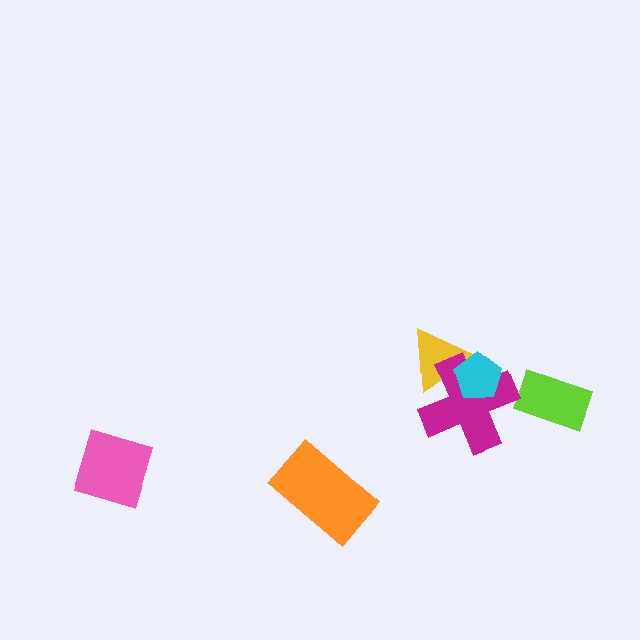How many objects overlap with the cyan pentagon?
2 objects overlap with the cyan pentagon.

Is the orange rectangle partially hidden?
No, no other shape covers it.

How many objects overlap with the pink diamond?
0 objects overlap with the pink diamond.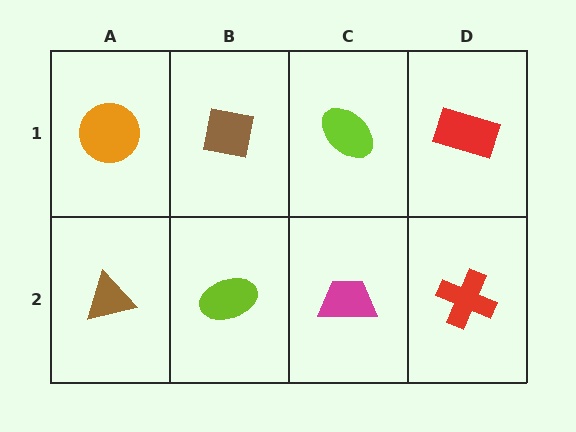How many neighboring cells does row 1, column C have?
3.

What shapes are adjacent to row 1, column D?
A red cross (row 2, column D), a lime ellipse (row 1, column C).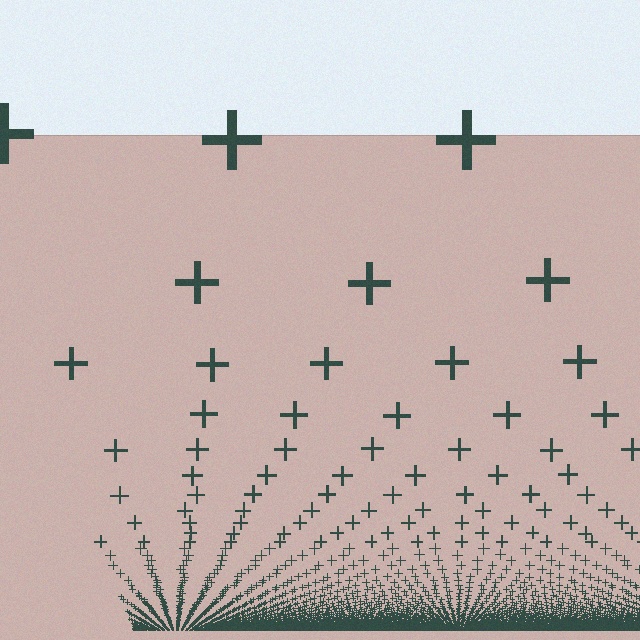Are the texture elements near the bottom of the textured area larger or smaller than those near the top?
Smaller. The gradient is inverted — elements near the bottom are smaller and denser.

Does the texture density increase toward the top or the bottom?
Density increases toward the bottom.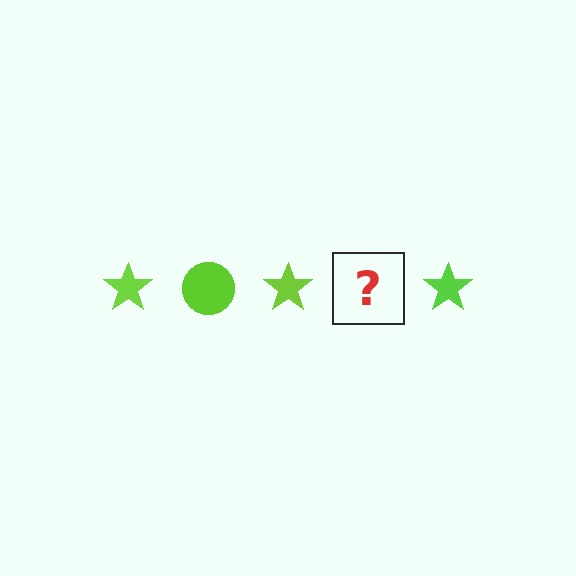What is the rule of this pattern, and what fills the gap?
The rule is that the pattern cycles through star, circle shapes in lime. The gap should be filled with a lime circle.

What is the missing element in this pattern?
The missing element is a lime circle.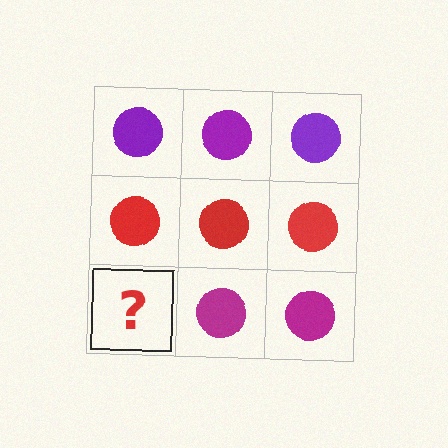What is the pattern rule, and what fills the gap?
The rule is that each row has a consistent color. The gap should be filled with a magenta circle.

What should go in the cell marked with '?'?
The missing cell should contain a magenta circle.